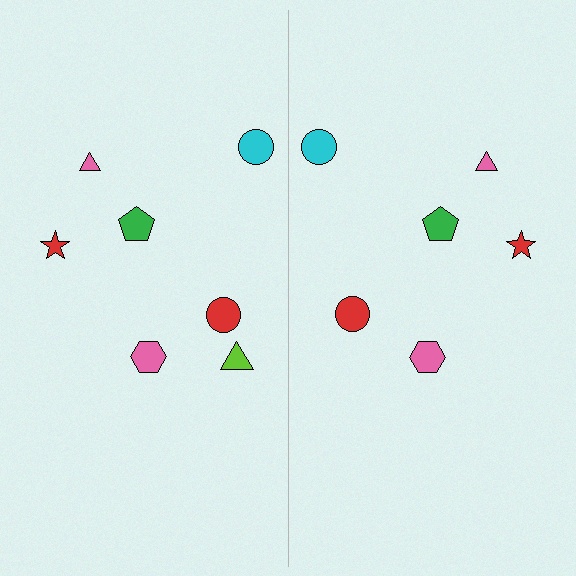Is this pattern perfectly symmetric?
No, the pattern is not perfectly symmetric. A lime triangle is missing from the right side.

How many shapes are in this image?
There are 13 shapes in this image.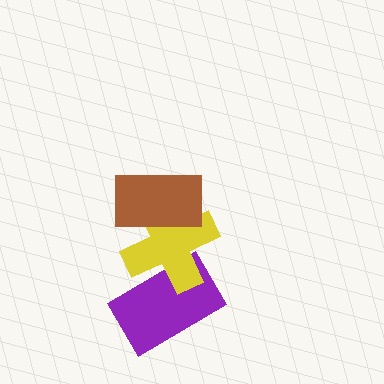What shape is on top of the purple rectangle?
The yellow cross is on top of the purple rectangle.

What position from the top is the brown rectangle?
The brown rectangle is 1st from the top.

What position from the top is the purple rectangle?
The purple rectangle is 3rd from the top.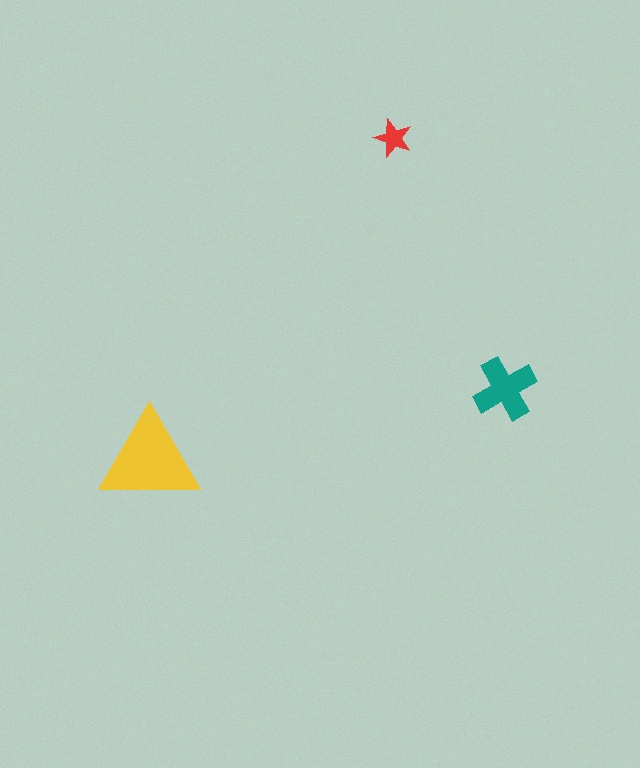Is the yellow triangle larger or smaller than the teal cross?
Larger.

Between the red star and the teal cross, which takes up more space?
The teal cross.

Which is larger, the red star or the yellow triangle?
The yellow triangle.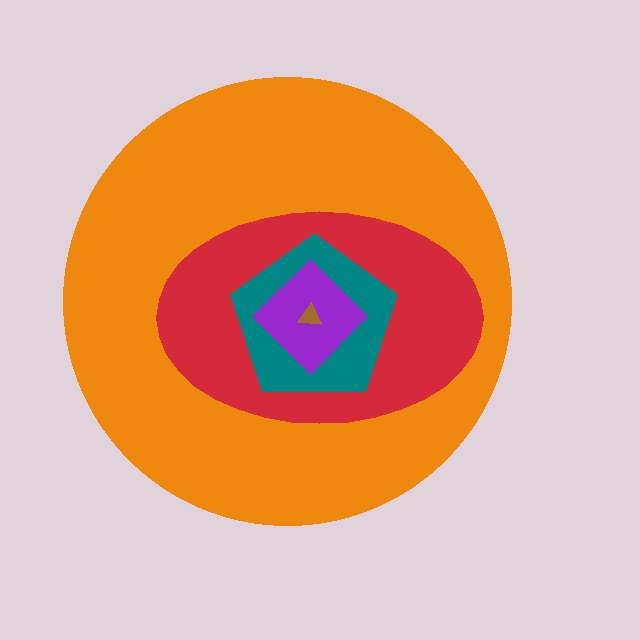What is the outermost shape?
The orange circle.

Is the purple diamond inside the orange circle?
Yes.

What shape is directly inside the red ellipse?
The teal pentagon.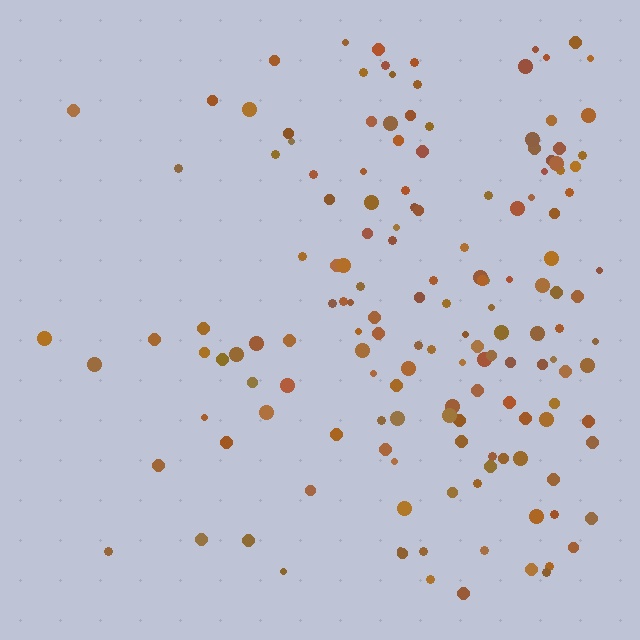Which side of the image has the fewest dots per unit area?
The left.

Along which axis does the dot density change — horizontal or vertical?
Horizontal.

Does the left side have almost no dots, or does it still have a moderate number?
Still a moderate number, just noticeably fewer than the right.